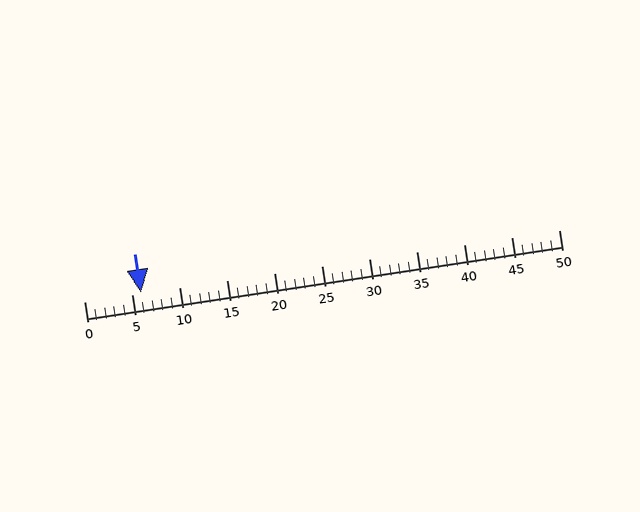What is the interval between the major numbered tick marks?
The major tick marks are spaced 5 units apart.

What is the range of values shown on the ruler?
The ruler shows values from 0 to 50.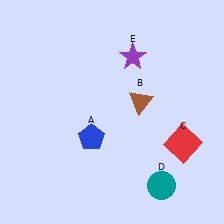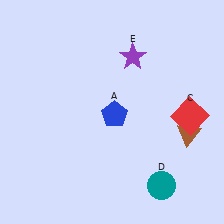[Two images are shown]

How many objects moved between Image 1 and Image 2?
3 objects moved between the two images.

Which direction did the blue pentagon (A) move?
The blue pentagon (A) moved right.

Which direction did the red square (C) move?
The red square (C) moved up.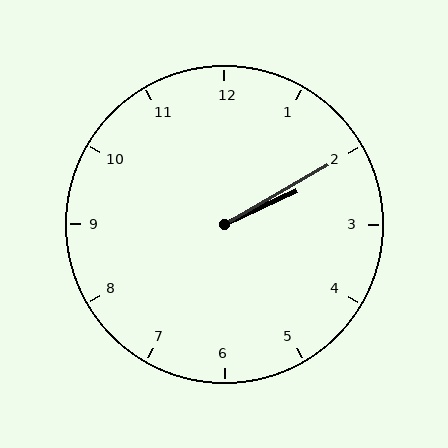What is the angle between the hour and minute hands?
Approximately 5 degrees.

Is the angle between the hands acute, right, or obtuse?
It is acute.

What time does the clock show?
2:10.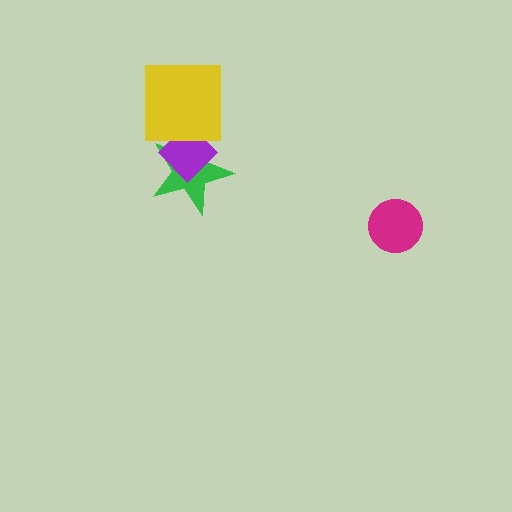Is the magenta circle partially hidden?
No, no other shape covers it.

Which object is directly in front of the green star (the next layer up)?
The purple diamond is directly in front of the green star.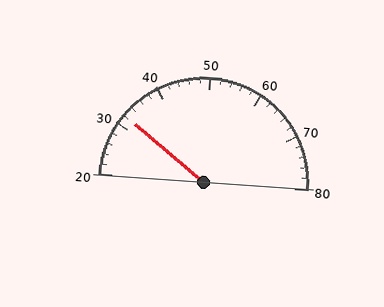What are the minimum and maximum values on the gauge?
The gauge ranges from 20 to 80.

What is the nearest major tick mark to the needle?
The nearest major tick mark is 30.